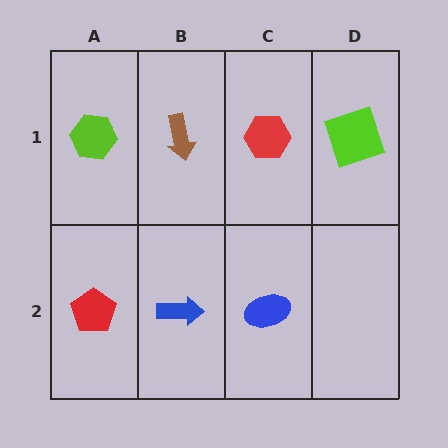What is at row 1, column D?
A lime square.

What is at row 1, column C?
A red hexagon.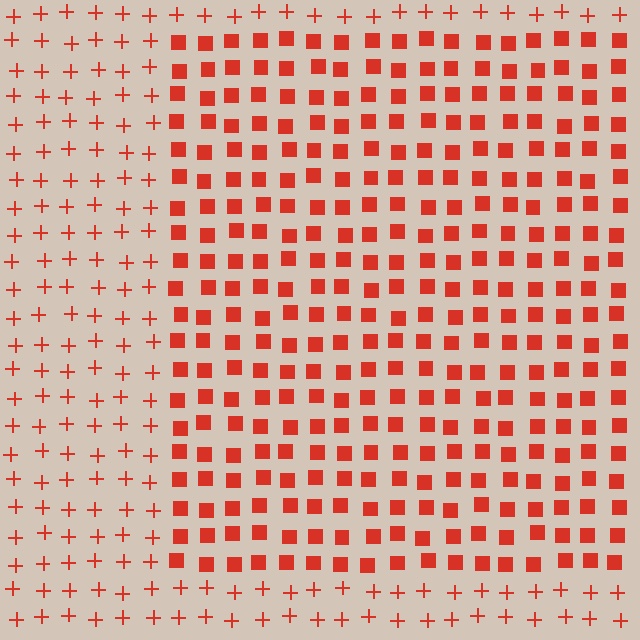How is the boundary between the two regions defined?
The boundary is defined by a change in element shape: squares inside vs. plus signs outside. All elements share the same color and spacing.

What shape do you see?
I see a rectangle.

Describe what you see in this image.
The image is filled with small red elements arranged in a uniform grid. A rectangle-shaped region contains squares, while the surrounding area contains plus signs. The boundary is defined purely by the change in element shape.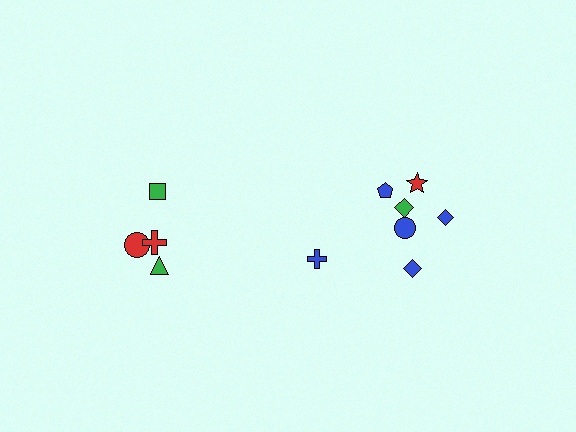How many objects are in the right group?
There are 7 objects.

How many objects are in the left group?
There are 4 objects.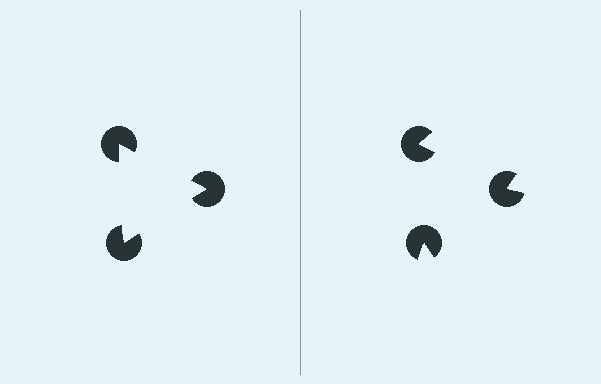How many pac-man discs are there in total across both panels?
6 — 3 on each side.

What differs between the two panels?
The pac-man discs are positioned identically on both sides; only the wedge orientations differ. On the left they align to a triangle; on the right they are misaligned.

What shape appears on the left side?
An illusory triangle.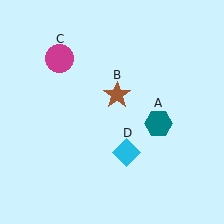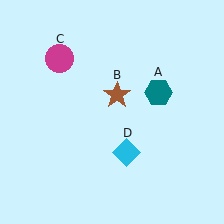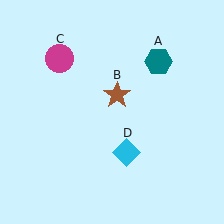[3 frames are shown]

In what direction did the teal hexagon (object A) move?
The teal hexagon (object A) moved up.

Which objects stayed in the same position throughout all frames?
Brown star (object B) and magenta circle (object C) and cyan diamond (object D) remained stationary.